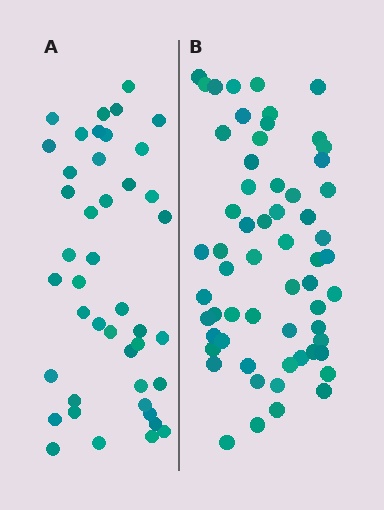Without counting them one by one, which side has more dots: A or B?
Region B (the right region) has more dots.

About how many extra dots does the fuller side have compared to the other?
Region B has approximately 15 more dots than region A.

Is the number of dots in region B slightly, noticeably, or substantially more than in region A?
Region B has noticeably more, but not dramatically so. The ratio is roughly 1.4 to 1.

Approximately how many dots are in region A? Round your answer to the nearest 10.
About 40 dots. (The exact count is 43, which rounds to 40.)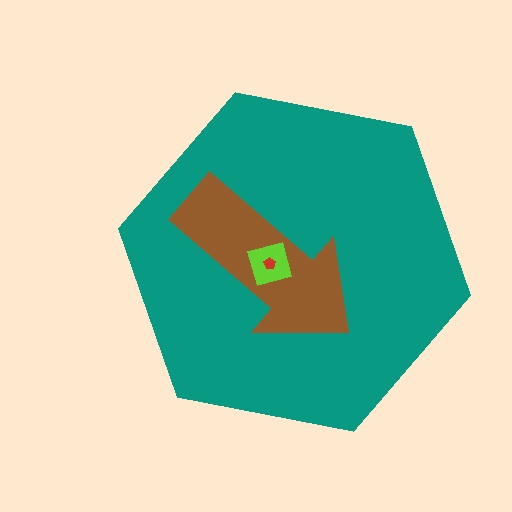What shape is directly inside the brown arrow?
The lime diamond.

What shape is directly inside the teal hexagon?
The brown arrow.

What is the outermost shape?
The teal hexagon.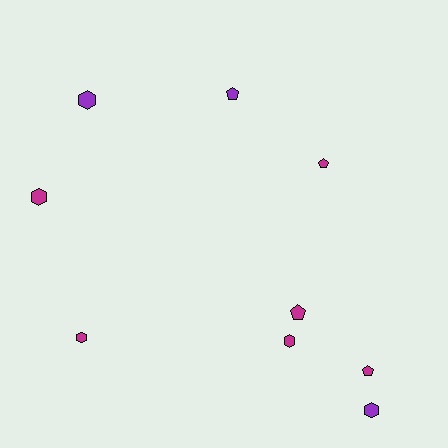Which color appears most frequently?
Magenta, with 6 objects.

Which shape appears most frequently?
Hexagon, with 5 objects.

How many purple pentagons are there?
There is 1 purple pentagon.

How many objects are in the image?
There are 9 objects.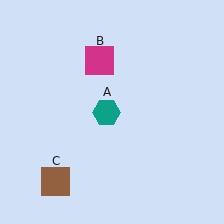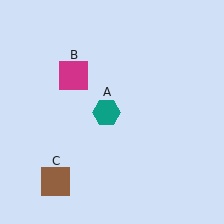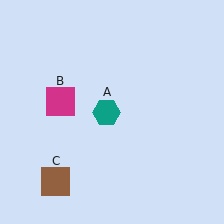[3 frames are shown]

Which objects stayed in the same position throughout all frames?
Teal hexagon (object A) and brown square (object C) remained stationary.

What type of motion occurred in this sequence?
The magenta square (object B) rotated counterclockwise around the center of the scene.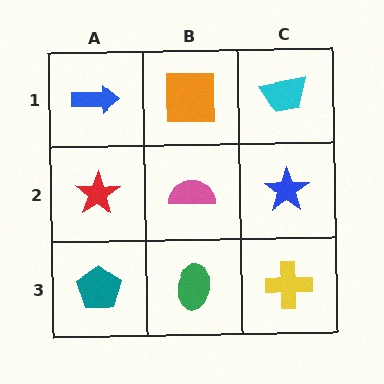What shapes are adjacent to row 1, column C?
A blue star (row 2, column C), an orange square (row 1, column B).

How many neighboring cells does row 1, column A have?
2.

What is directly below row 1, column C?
A blue star.